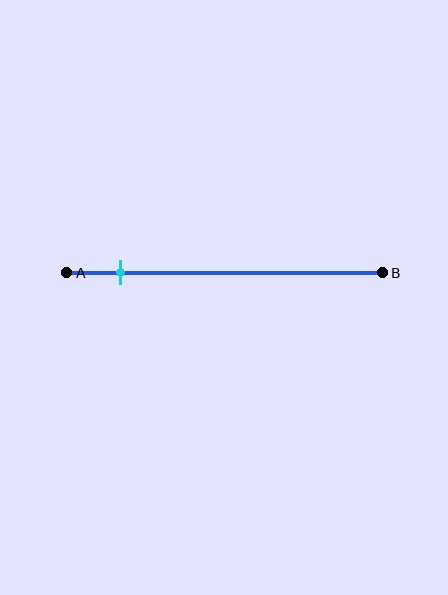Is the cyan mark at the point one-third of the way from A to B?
No, the mark is at about 15% from A, not at the 33% one-third point.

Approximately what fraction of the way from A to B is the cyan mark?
The cyan mark is approximately 15% of the way from A to B.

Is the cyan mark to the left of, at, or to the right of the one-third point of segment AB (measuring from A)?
The cyan mark is to the left of the one-third point of segment AB.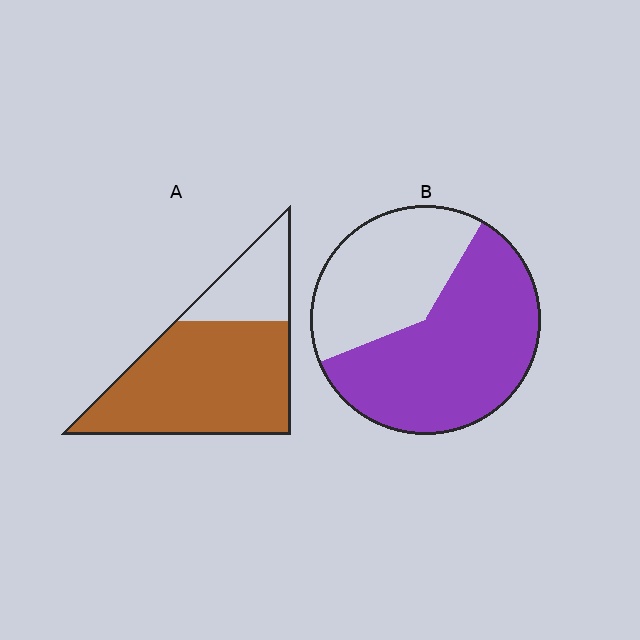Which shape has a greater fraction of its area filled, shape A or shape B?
Shape A.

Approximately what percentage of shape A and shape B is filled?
A is approximately 75% and B is approximately 60%.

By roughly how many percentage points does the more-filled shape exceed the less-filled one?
By roughly 15 percentage points (A over B).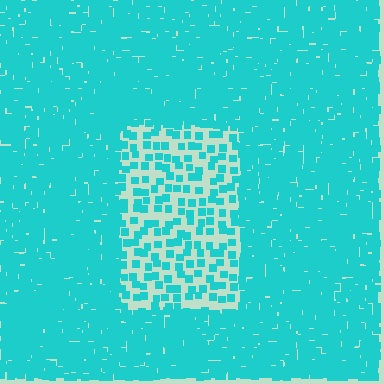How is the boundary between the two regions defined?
The boundary is defined by a change in element density (approximately 2.9x ratio). All elements are the same color, size, and shape.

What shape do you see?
I see a rectangle.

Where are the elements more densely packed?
The elements are more densely packed outside the rectangle boundary.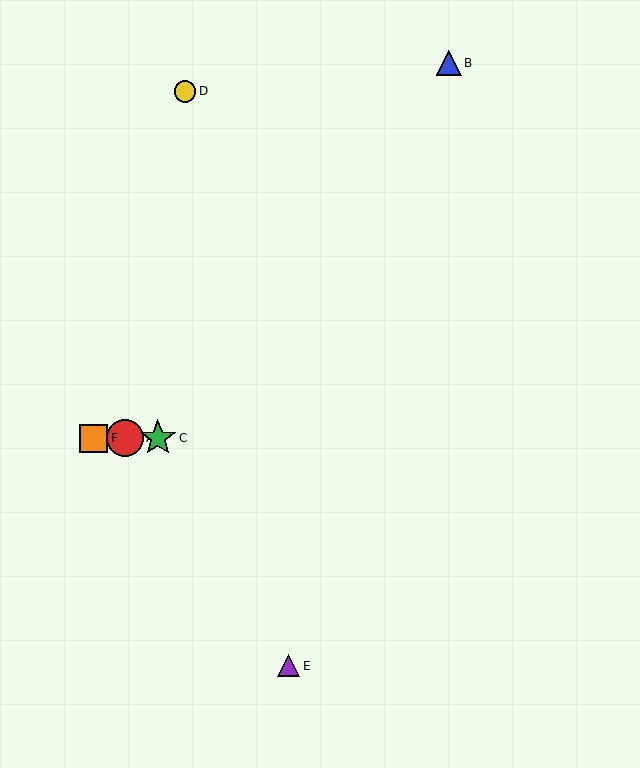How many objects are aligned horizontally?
3 objects (A, C, F) are aligned horizontally.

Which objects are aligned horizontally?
Objects A, C, F are aligned horizontally.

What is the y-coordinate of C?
Object C is at y≈438.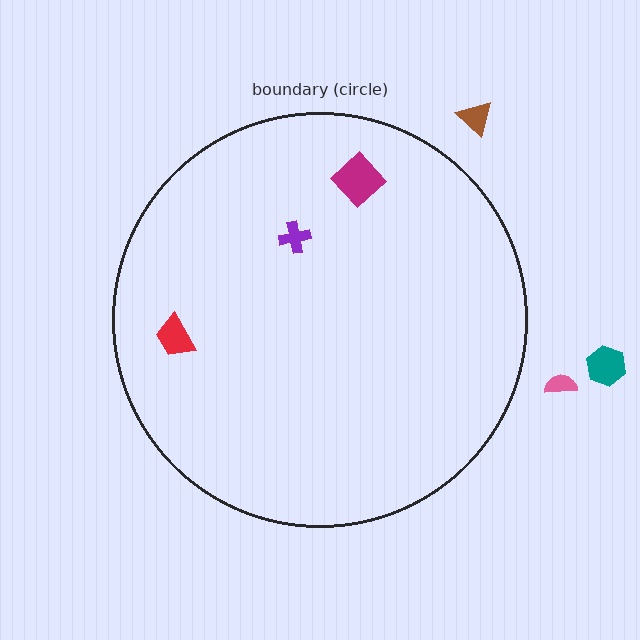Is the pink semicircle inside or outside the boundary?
Outside.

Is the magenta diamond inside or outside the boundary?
Inside.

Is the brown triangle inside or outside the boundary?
Outside.